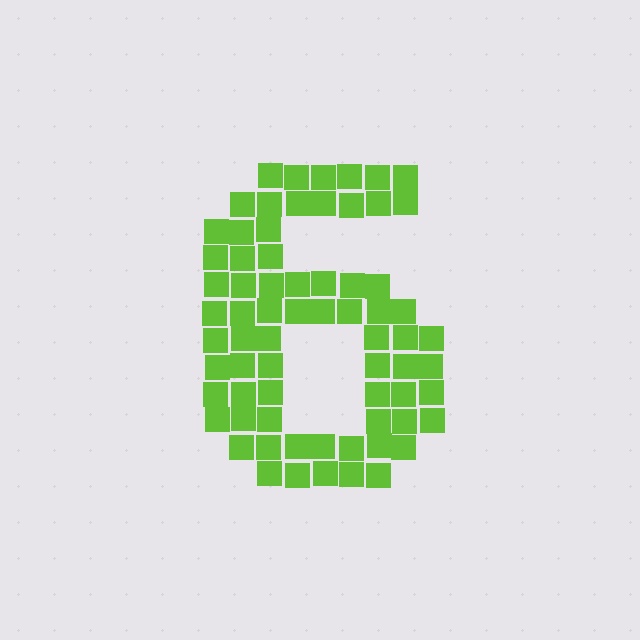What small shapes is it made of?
It is made of small squares.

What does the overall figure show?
The overall figure shows the digit 6.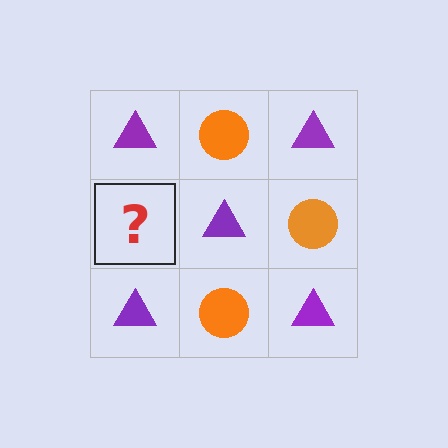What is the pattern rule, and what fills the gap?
The rule is that it alternates purple triangle and orange circle in a checkerboard pattern. The gap should be filled with an orange circle.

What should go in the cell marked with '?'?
The missing cell should contain an orange circle.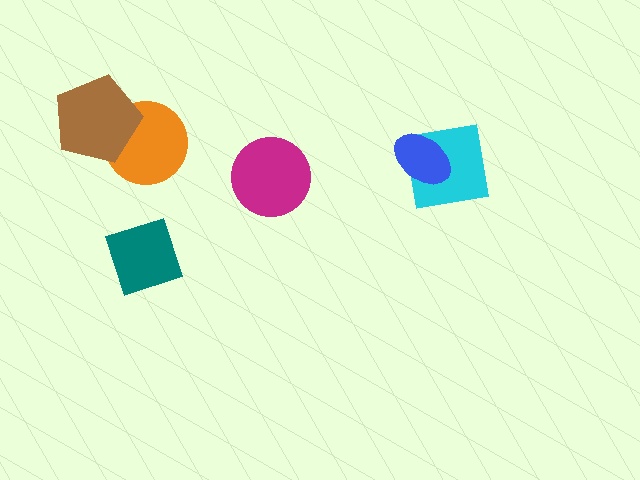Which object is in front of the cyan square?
The blue ellipse is in front of the cyan square.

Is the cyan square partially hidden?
Yes, it is partially covered by another shape.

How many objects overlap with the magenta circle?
0 objects overlap with the magenta circle.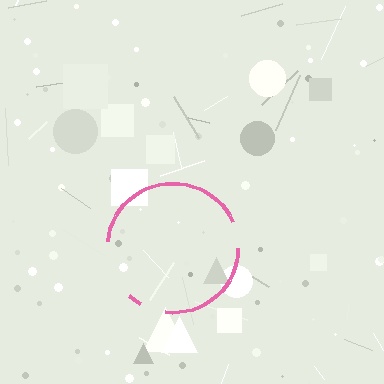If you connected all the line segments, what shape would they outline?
They would outline a circle.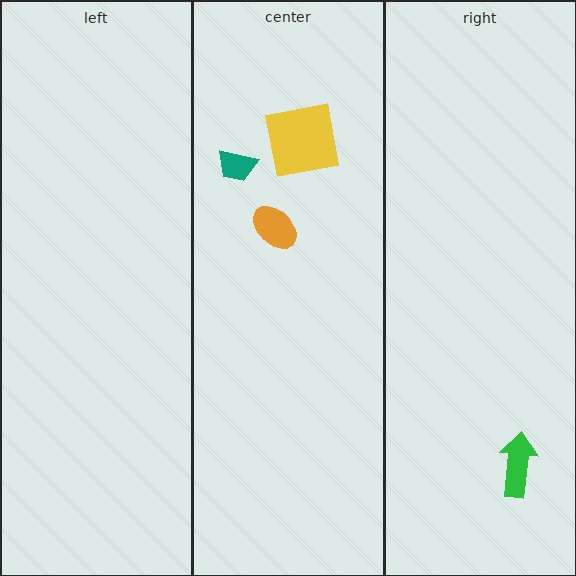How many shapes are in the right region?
1.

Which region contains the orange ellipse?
The center region.